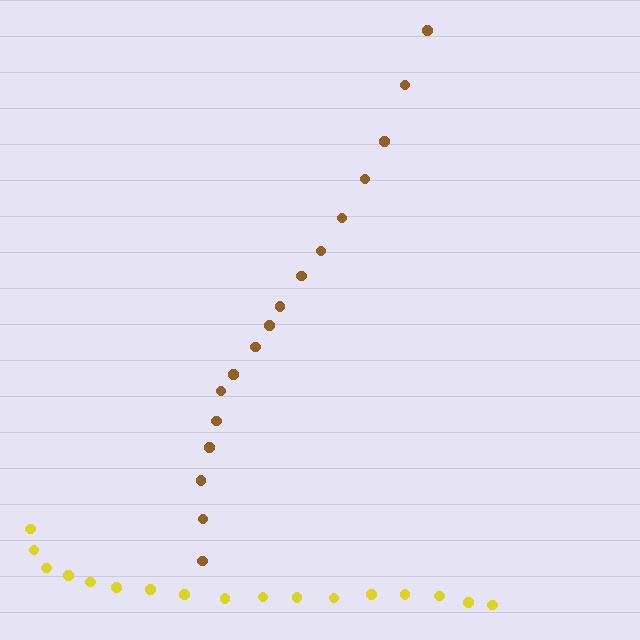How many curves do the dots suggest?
There are 2 distinct paths.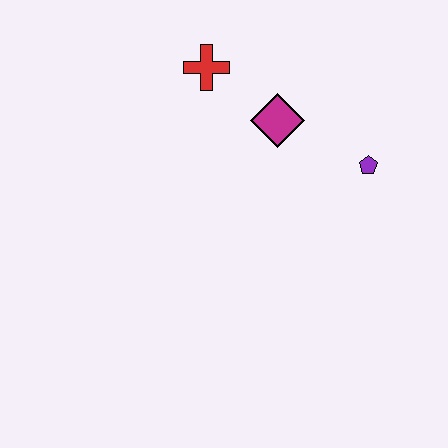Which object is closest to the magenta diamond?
The red cross is closest to the magenta diamond.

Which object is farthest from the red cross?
The purple pentagon is farthest from the red cross.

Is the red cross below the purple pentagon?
No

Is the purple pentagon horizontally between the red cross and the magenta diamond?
No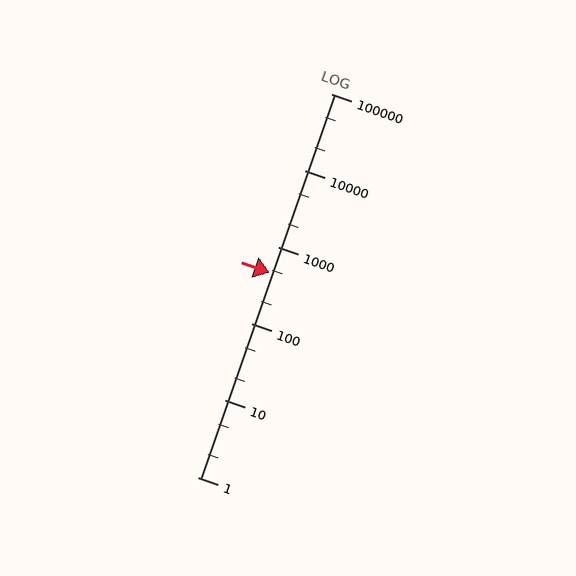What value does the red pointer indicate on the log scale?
The pointer indicates approximately 470.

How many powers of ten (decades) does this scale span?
The scale spans 5 decades, from 1 to 100000.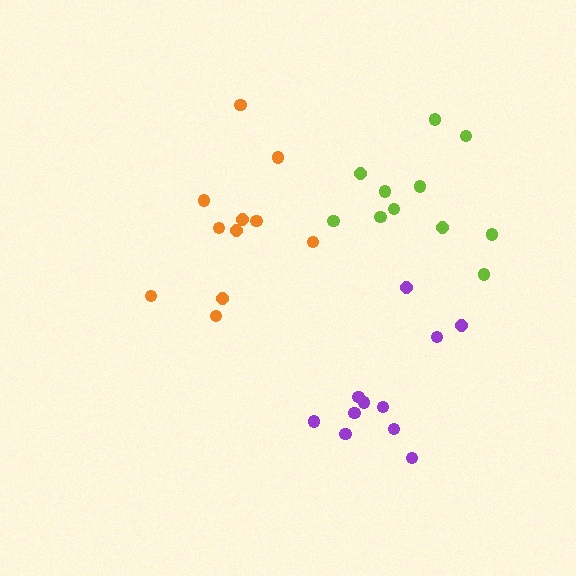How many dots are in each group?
Group 1: 11 dots, Group 2: 11 dots, Group 3: 11 dots (33 total).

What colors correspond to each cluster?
The clusters are colored: orange, lime, purple.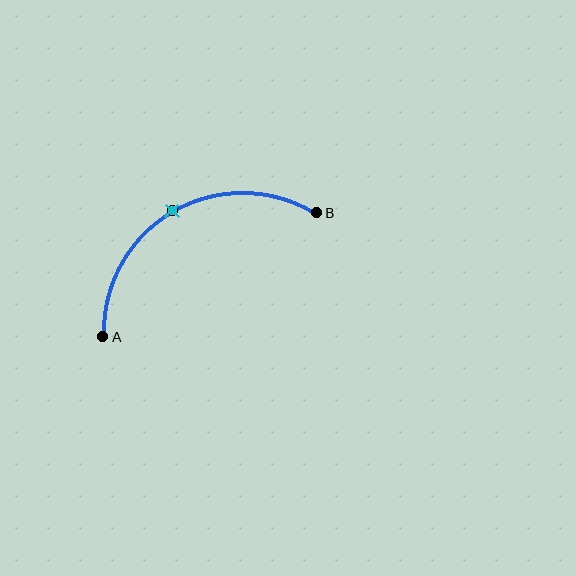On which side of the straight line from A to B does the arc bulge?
The arc bulges above the straight line connecting A and B.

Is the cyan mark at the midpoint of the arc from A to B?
Yes. The cyan mark lies on the arc at equal arc-length from both A and B — it is the arc midpoint.